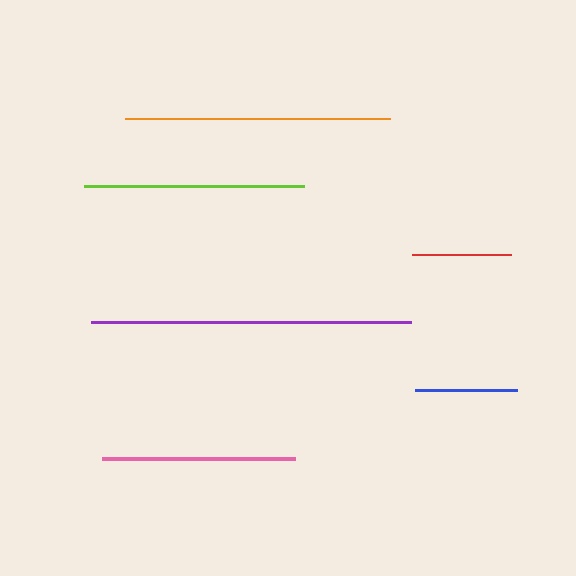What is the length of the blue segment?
The blue segment is approximately 102 pixels long.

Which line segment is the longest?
The purple line is the longest at approximately 320 pixels.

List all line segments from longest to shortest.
From longest to shortest: purple, orange, lime, pink, blue, red.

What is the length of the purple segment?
The purple segment is approximately 320 pixels long.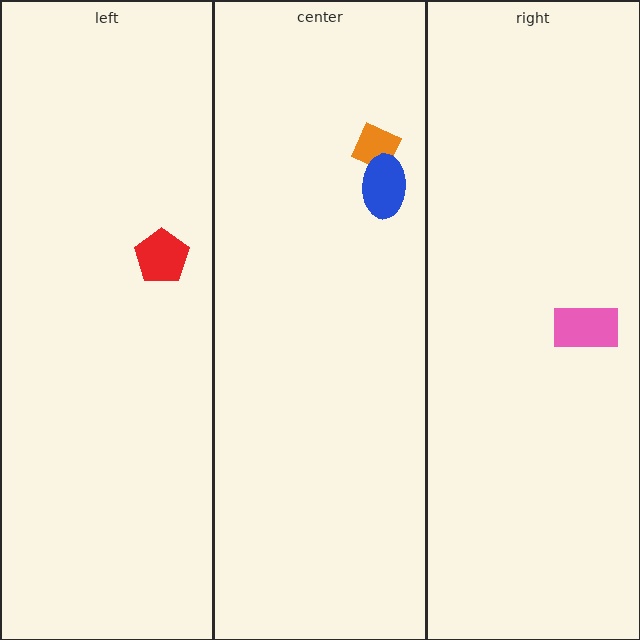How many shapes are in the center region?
2.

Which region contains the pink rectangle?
The right region.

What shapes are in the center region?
The orange diamond, the blue ellipse.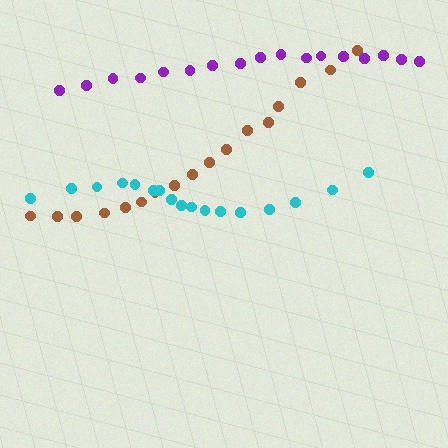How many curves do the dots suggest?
There are 3 distinct paths.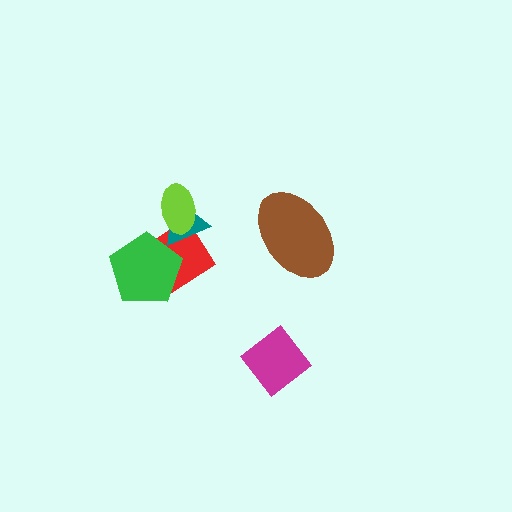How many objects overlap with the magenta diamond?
0 objects overlap with the magenta diamond.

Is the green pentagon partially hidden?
No, no other shape covers it.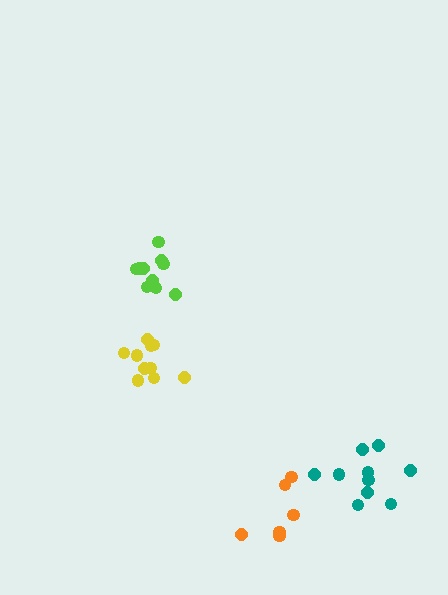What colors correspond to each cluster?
The clusters are colored: yellow, teal, lime, orange.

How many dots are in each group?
Group 1: 10 dots, Group 2: 10 dots, Group 3: 11 dots, Group 4: 6 dots (37 total).